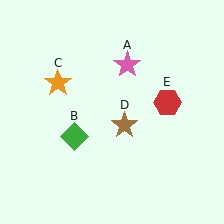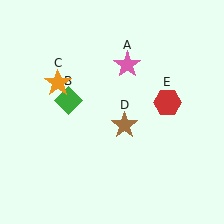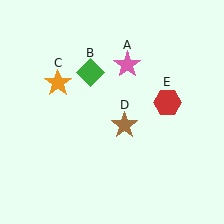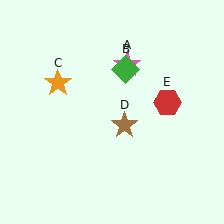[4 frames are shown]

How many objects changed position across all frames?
1 object changed position: green diamond (object B).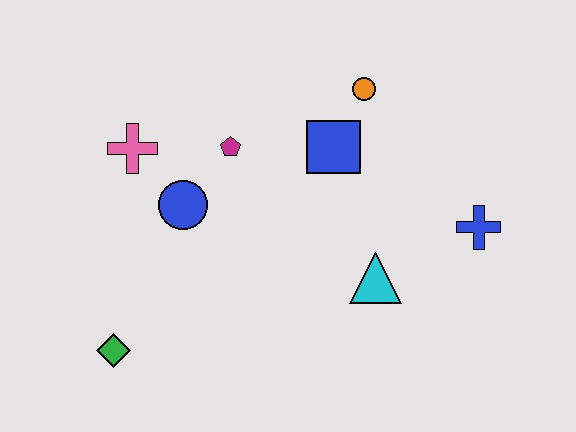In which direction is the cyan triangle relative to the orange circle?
The cyan triangle is below the orange circle.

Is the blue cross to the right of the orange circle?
Yes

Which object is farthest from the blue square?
The green diamond is farthest from the blue square.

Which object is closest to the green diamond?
The blue circle is closest to the green diamond.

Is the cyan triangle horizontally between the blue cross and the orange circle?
Yes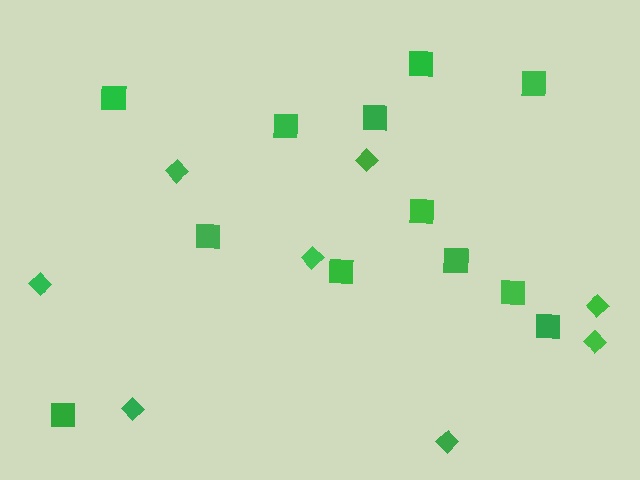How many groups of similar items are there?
There are 2 groups: one group of squares (12) and one group of diamonds (8).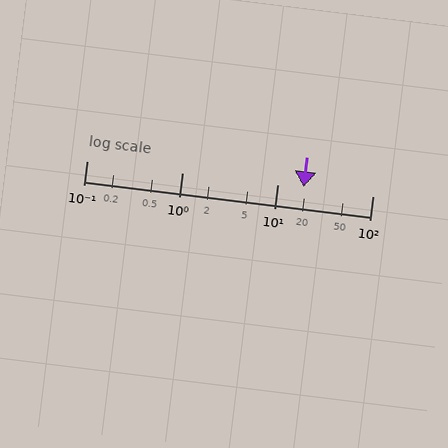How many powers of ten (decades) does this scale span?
The scale spans 3 decades, from 0.1 to 100.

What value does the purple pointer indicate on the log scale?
The pointer indicates approximately 19.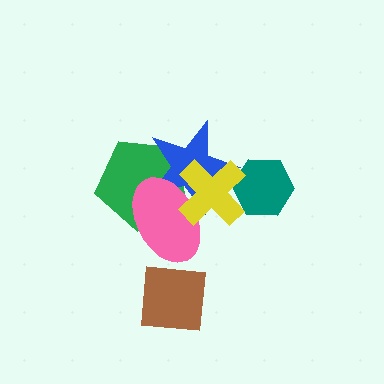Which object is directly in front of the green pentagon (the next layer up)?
The blue star is directly in front of the green pentagon.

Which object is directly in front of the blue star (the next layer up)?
The pink ellipse is directly in front of the blue star.